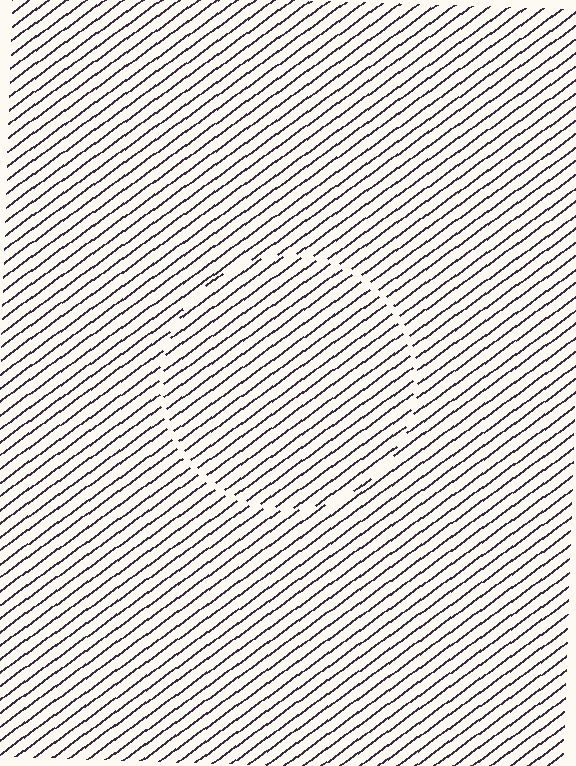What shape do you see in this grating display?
An illusory circle. The interior of the shape contains the same grating, shifted by half a period — the contour is defined by the phase discontinuity where line-ends from the inner and outer gratings abut.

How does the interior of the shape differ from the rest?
The interior of the shape contains the same grating, shifted by half a period — the contour is defined by the phase discontinuity where line-ends from the inner and outer gratings abut.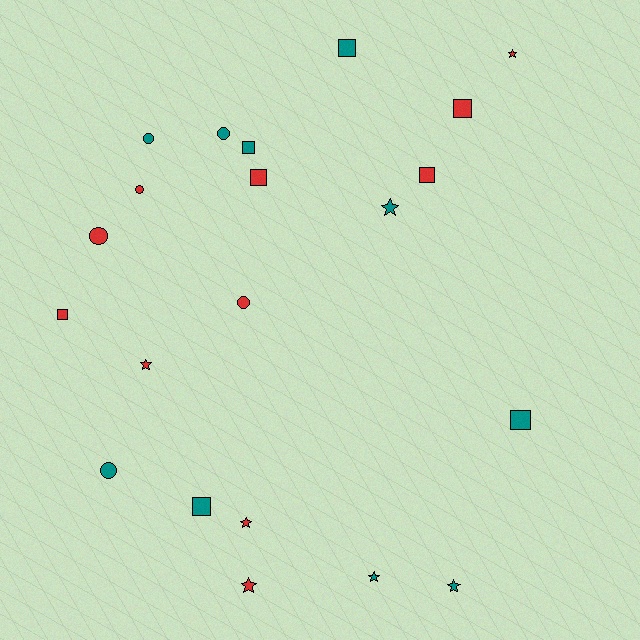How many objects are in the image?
There are 21 objects.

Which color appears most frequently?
Red, with 11 objects.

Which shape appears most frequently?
Square, with 8 objects.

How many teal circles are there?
There are 3 teal circles.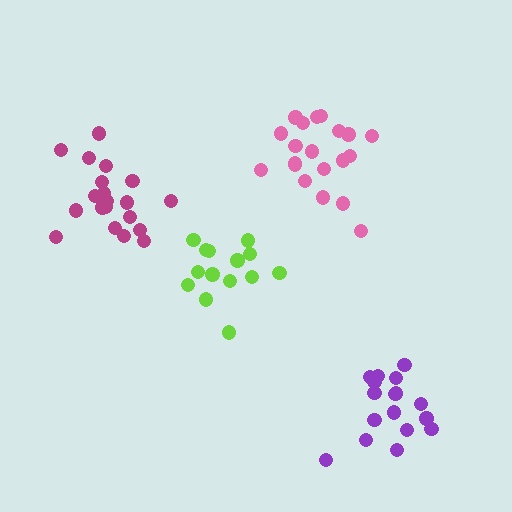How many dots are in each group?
Group 1: 20 dots, Group 2: 14 dots, Group 3: 17 dots, Group 4: 20 dots (71 total).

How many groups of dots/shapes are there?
There are 4 groups.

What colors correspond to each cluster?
The clusters are colored: magenta, lime, purple, pink.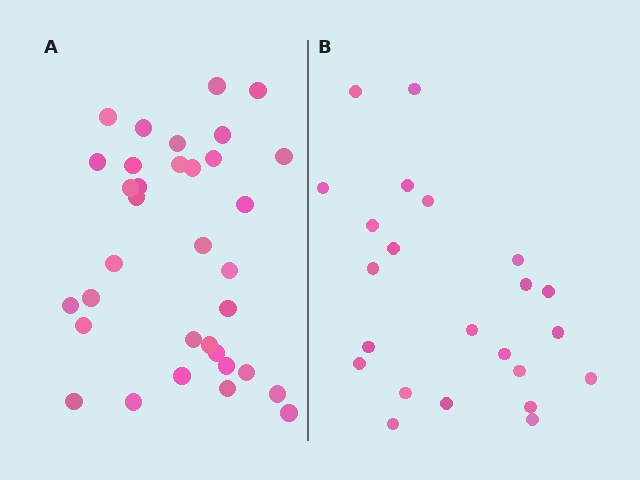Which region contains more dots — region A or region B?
Region A (the left region) has more dots.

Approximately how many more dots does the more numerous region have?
Region A has roughly 12 or so more dots than region B.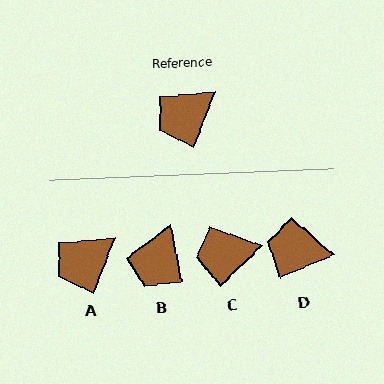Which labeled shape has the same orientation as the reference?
A.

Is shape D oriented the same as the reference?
No, it is off by about 46 degrees.